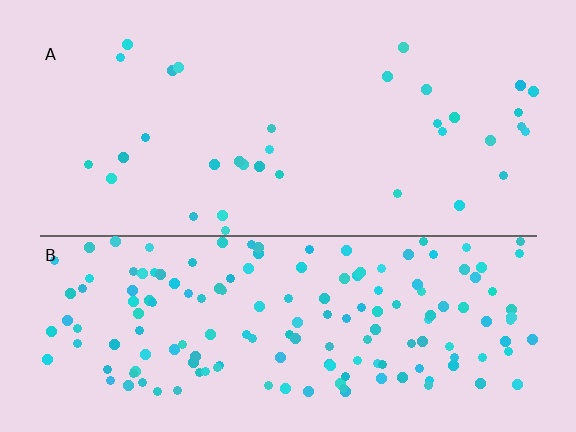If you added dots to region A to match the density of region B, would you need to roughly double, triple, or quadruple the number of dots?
Approximately quadruple.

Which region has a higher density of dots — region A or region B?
B (the bottom).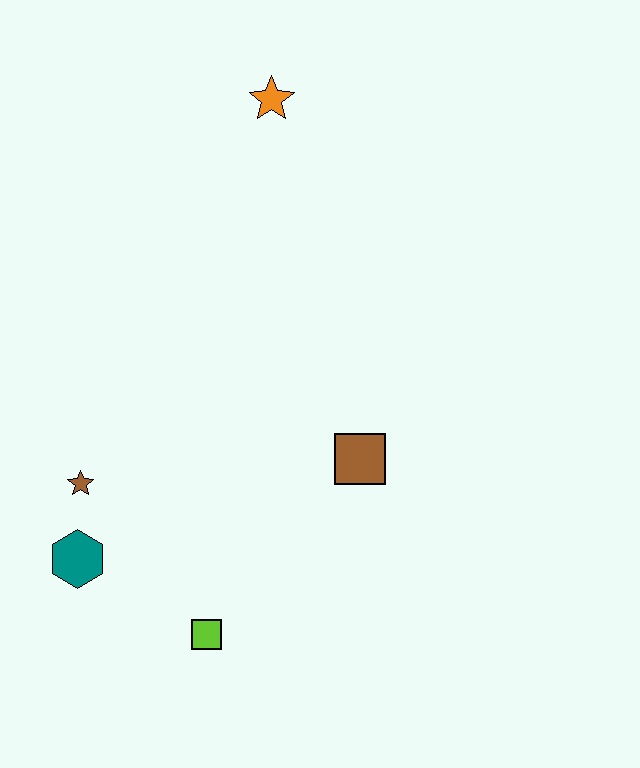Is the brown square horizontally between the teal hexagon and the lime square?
No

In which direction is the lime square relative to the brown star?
The lime square is below the brown star.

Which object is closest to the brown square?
The lime square is closest to the brown square.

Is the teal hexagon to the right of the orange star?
No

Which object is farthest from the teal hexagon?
The orange star is farthest from the teal hexagon.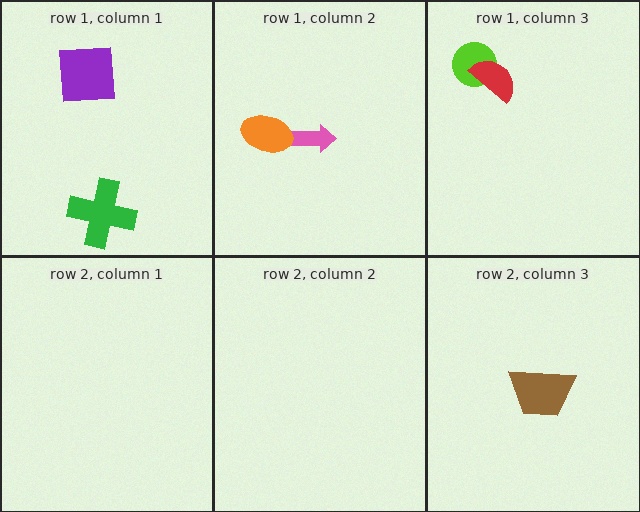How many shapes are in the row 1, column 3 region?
2.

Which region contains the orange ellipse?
The row 1, column 2 region.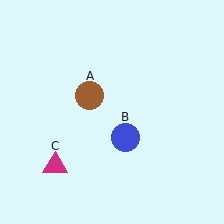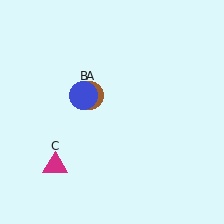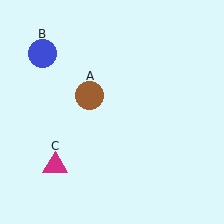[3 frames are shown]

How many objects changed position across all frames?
1 object changed position: blue circle (object B).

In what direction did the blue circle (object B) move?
The blue circle (object B) moved up and to the left.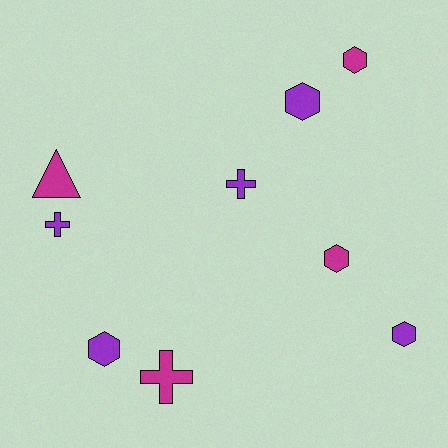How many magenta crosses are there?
There is 1 magenta cross.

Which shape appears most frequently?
Hexagon, with 5 objects.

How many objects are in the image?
There are 9 objects.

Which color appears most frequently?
Purple, with 5 objects.